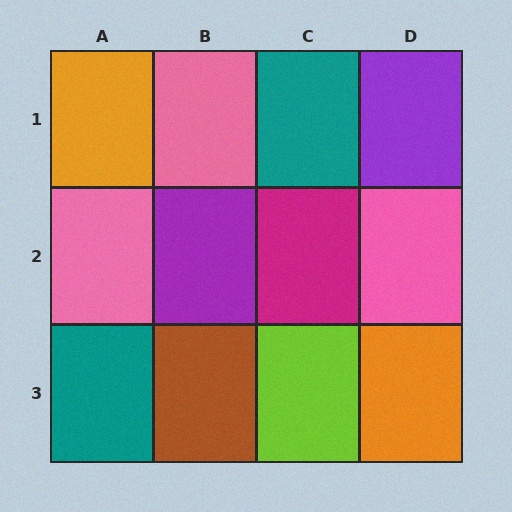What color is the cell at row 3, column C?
Lime.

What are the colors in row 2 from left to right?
Pink, purple, magenta, pink.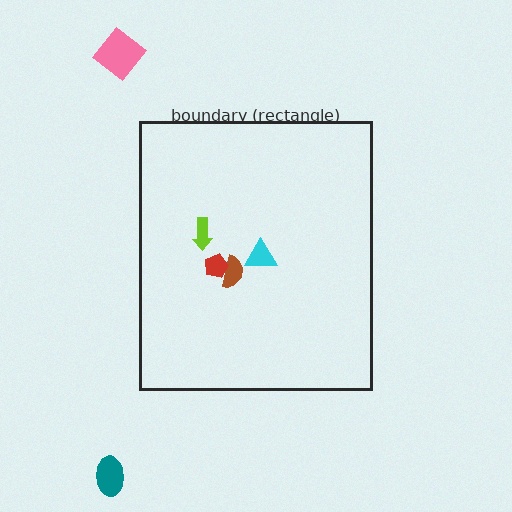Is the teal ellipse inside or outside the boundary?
Outside.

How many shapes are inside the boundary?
4 inside, 2 outside.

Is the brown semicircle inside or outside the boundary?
Inside.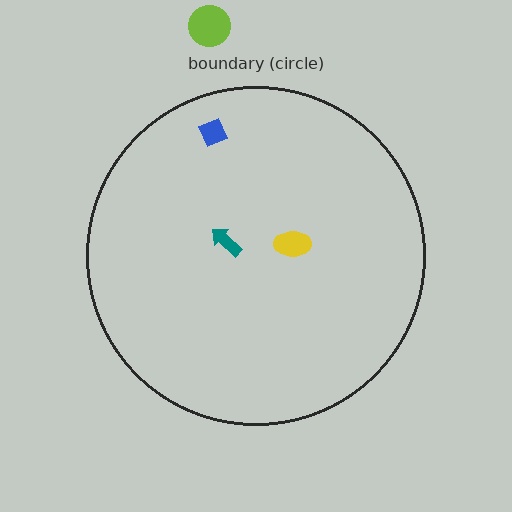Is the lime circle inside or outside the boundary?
Outside.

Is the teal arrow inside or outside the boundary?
Inside.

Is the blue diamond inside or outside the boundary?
Inside.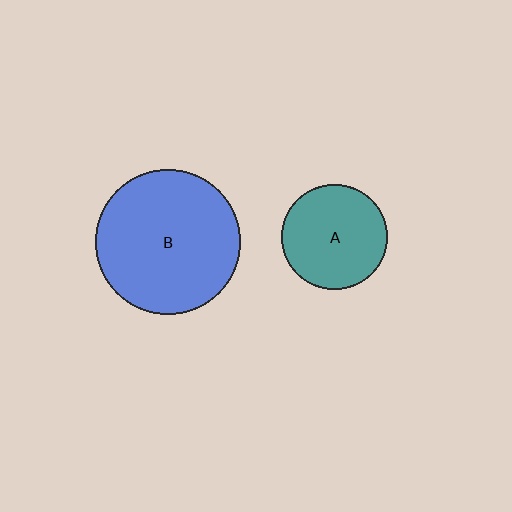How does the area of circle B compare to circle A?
Approximately 1.9 times.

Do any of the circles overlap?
No, none of the circles overlap.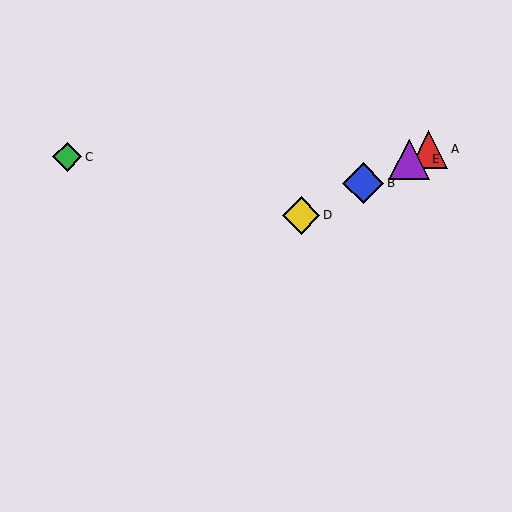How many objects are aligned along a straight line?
4 objects (A, B, D, E) are aligned along a straight line.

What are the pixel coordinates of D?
Object D is at (301, 215).